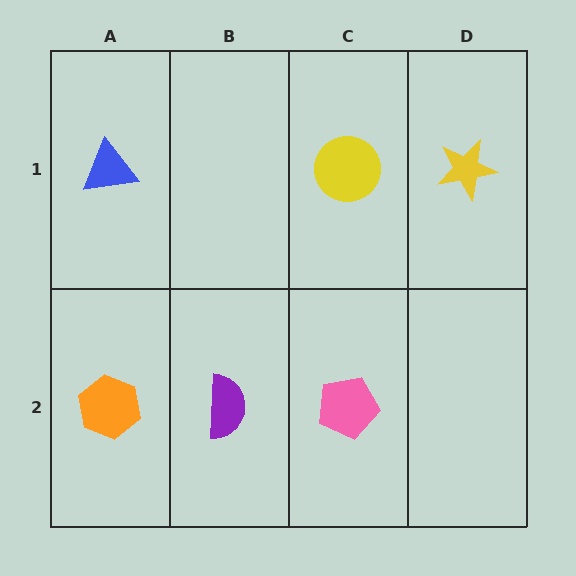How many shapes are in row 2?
3 shapes.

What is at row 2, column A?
An orange hexagon.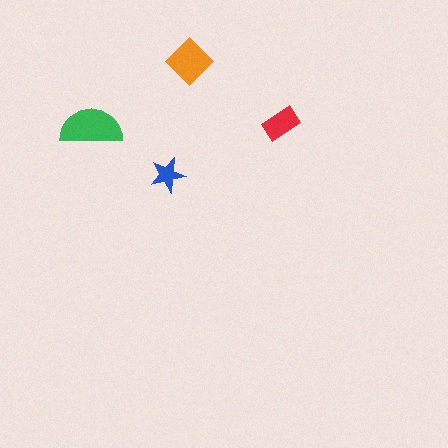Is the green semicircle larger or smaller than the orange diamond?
Larger.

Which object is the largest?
The green semicircle.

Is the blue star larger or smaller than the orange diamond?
Smaller.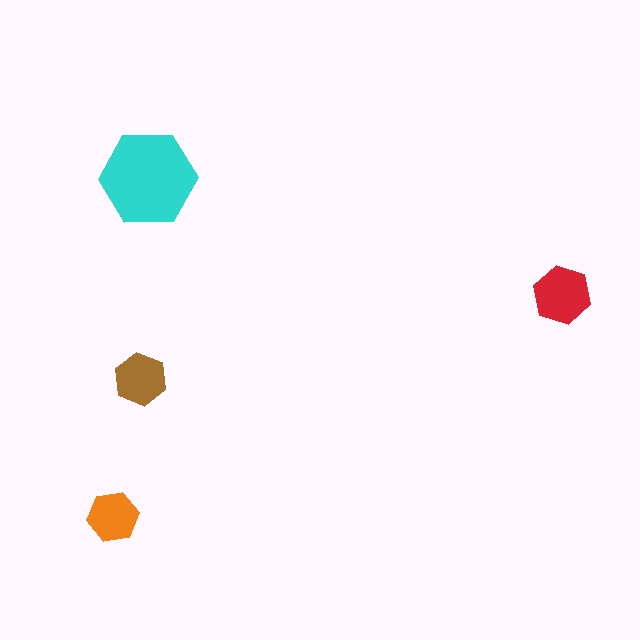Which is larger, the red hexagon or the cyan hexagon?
The cyan one.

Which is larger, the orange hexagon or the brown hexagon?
The brown one.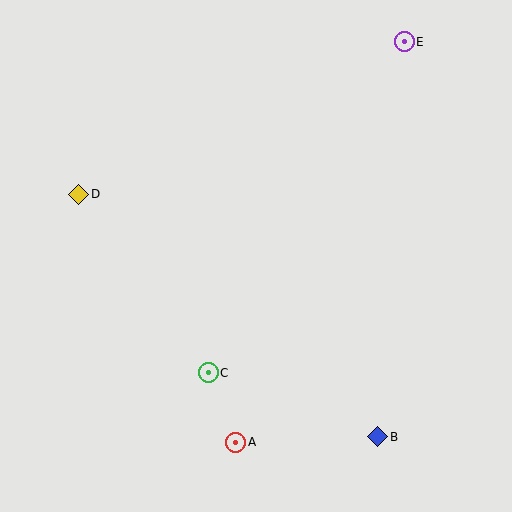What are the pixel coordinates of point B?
Point B is at (377, 437).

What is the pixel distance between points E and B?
The distance between E and B is 396 pixels.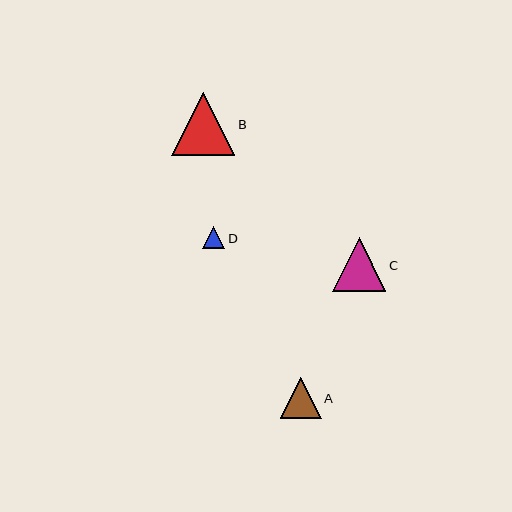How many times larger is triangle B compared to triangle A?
Triangle B is approximately 1.5 times the size of triangle A.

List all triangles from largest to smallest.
From largest to smallest: B, C, A, D.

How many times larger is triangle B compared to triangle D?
Triangle B is approximately 2.9 times the size of triangle D.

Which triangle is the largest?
Triangle B is the largest with a size of approximately 63 pixels.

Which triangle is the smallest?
Triangle D is the smallest with a size of approximately 22 pixels.